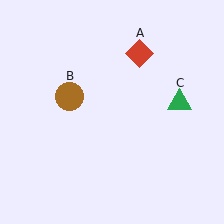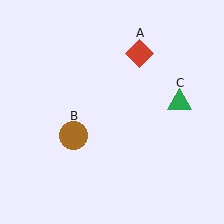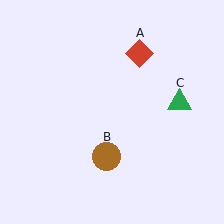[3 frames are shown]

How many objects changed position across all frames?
1 object changed position: brown circle (object B).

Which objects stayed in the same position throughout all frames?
Red diamond (object A) and green triangle (object C) remained stationary.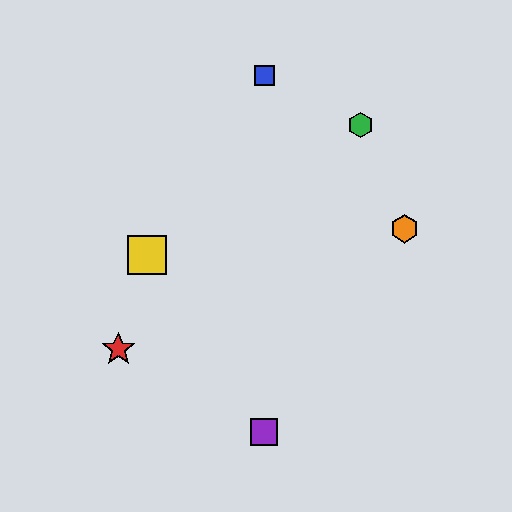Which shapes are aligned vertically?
The blue square, the purple square are aligned vertically.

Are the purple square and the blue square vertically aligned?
Yes, both are at x≈264.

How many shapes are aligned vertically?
2 shapes (the blue square, the purple square) are aligned vertically.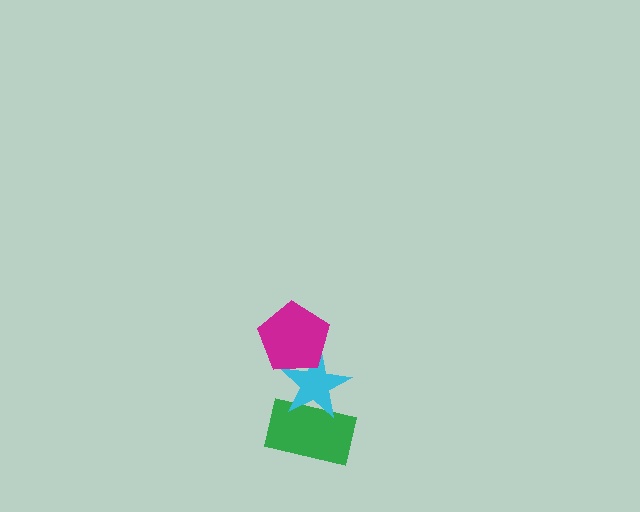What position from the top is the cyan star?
The cyan star is 2nd from the top.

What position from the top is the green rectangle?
The green rectangle is 3rd from the top.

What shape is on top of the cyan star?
The magenta pentagon is on top of the cyan star.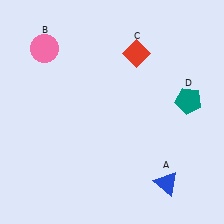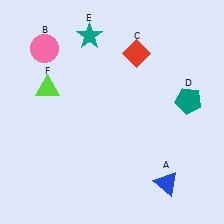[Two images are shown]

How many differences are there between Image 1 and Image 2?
There are 2 differences between the two images.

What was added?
A teal star (E), a lime triangle (F) were added in Image 2.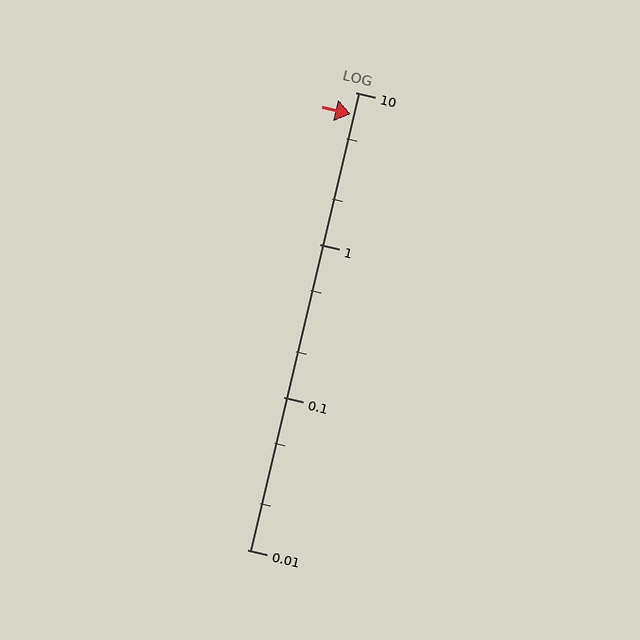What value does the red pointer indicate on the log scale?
The pointer indicates approximately 7.2.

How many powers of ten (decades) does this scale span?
The scale spans 3 decades, from 0.01 to 10.